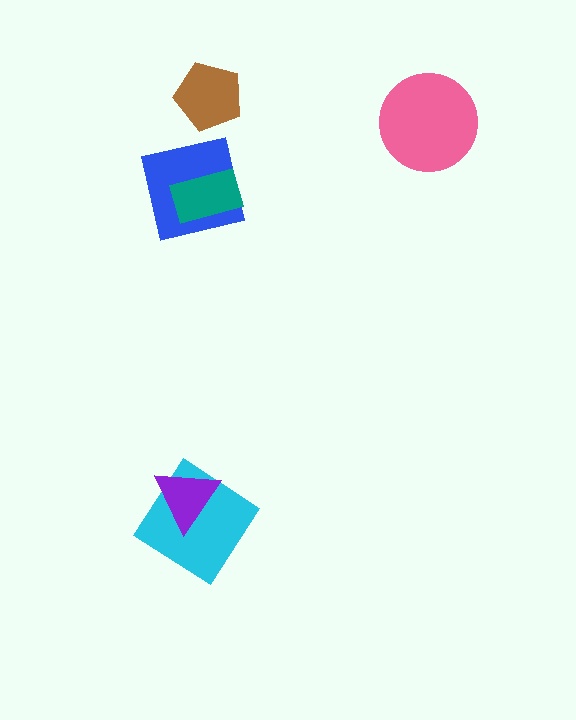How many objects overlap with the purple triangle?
1 object overlaps with the purple triangle.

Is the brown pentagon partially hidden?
No, no other shape covers it.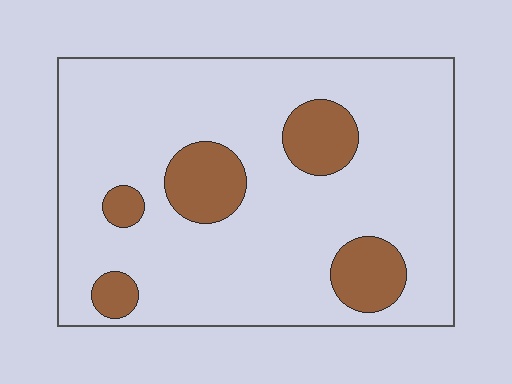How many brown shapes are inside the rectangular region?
5.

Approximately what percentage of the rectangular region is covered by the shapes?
Approximately 15%.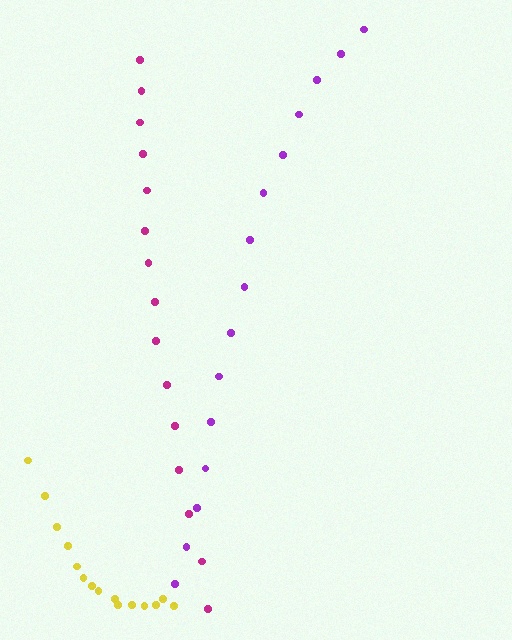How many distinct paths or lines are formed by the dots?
There are 3 distinct paths.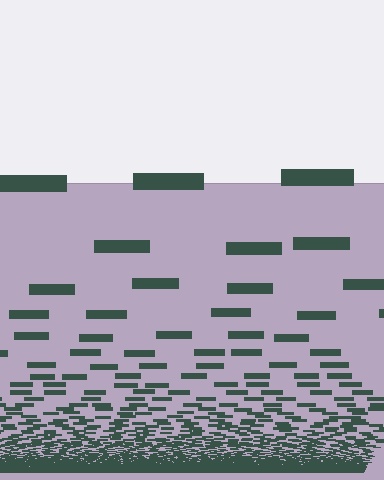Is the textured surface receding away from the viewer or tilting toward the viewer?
The surface appears to tilt toward the viewer. Texture elements get larger and sparser toward the top.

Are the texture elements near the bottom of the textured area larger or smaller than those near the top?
Smaller. The gradient is inverted — elements near the bottom are smaller and denser.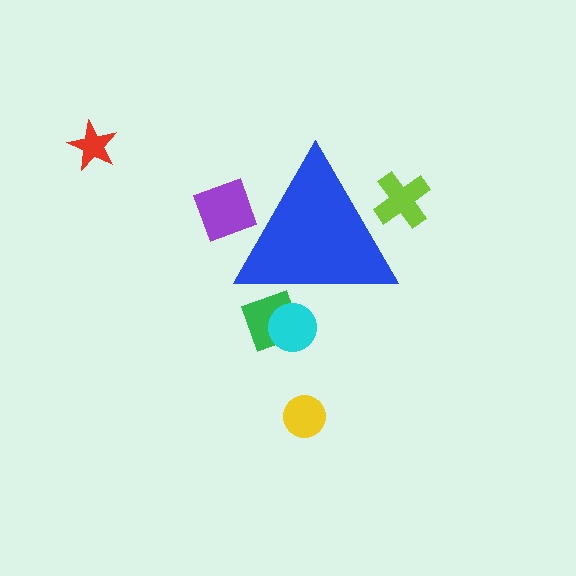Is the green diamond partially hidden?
Yes, the green diamond is partially hidden behind the blue triangle.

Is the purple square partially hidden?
Yes, the purple square is partially hidden behind the blue triangle.